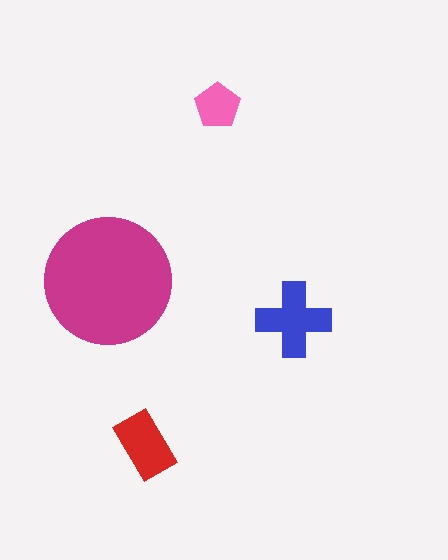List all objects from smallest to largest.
The pink pentagon, the red rectangle, the blue cross, the magenta circle.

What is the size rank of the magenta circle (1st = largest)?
1st.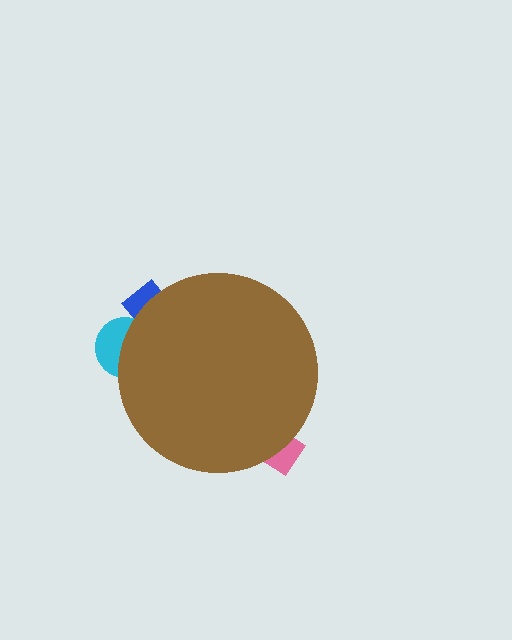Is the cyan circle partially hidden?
Yes, the cyan circle is partially hidden behind the brown circle.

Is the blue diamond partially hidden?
Yes, the blue diamond is partially hidden behind the brown circle.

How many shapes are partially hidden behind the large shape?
3 shapes are partially hidden.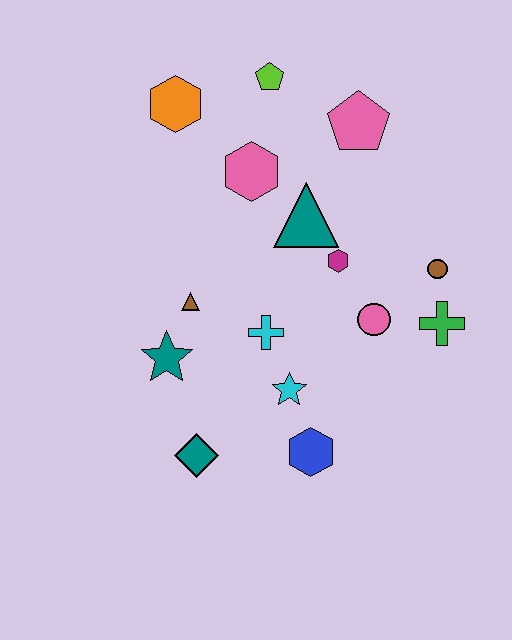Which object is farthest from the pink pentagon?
The teal diamond is farthest from the pink pentagon.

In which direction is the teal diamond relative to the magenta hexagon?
The teal diamond is below the magenta hexagon.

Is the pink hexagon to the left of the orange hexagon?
No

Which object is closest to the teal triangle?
The magenta hexagon is closest to the teal triangle.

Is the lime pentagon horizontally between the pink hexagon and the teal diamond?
No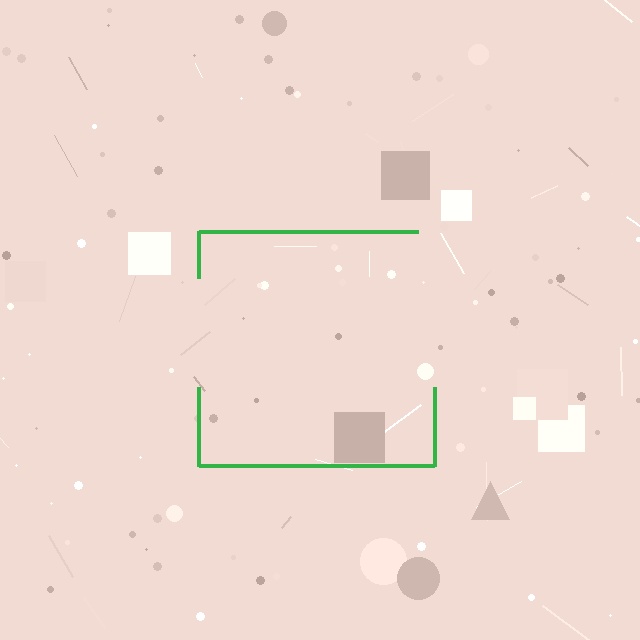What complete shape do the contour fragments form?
The contour fragments form a square.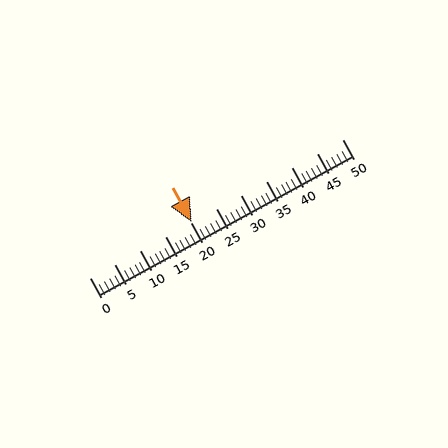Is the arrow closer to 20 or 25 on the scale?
The arrow is closer to 20.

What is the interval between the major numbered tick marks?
The major tick marks are spaced 5 units apart.